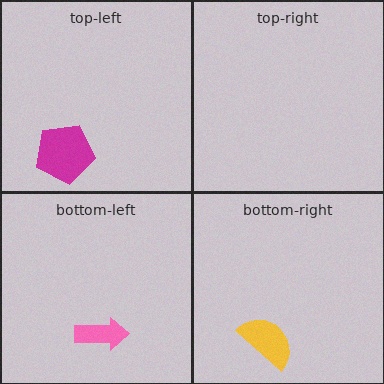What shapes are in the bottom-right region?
The yellow semicircle.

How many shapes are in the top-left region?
1.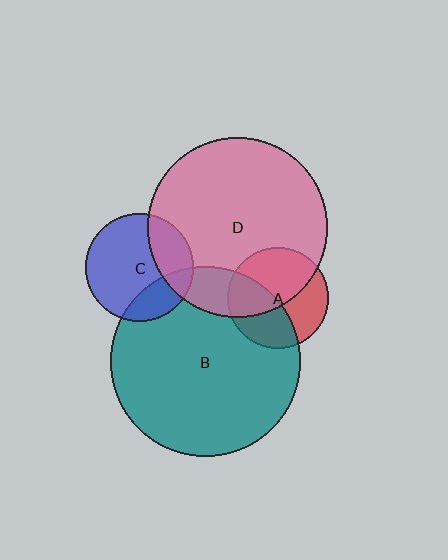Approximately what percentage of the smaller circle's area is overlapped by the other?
Approximately 15%.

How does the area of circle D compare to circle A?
Approximately 3.2 times.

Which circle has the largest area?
Circle B (teal).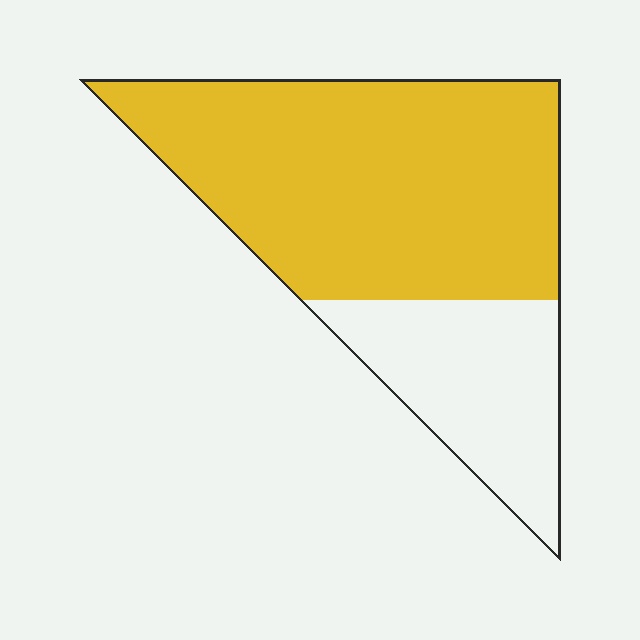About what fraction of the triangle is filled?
About two thirds (2/3).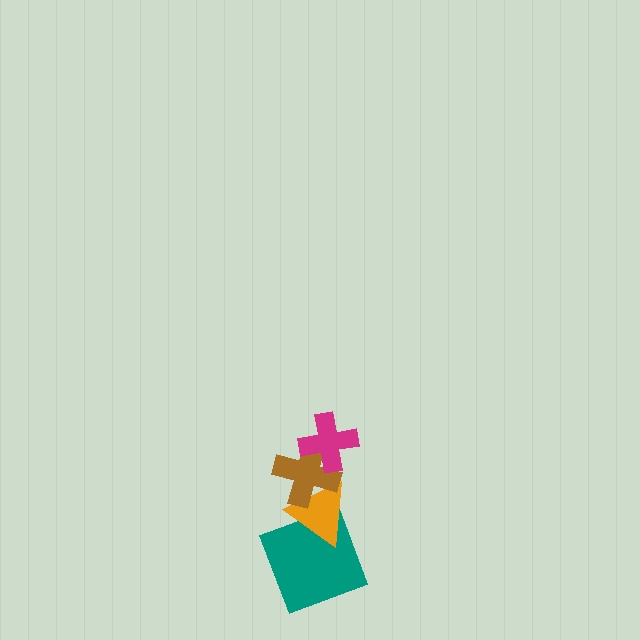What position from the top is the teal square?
The teal square is 4th from the top.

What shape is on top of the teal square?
The orange triangle is on top of the teal square.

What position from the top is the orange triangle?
The orange triangle is 3rd from the top.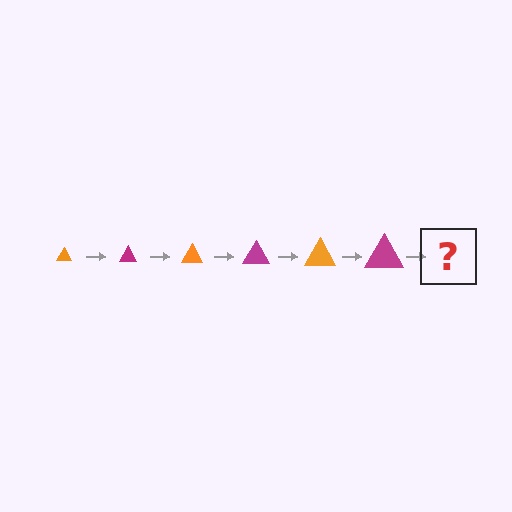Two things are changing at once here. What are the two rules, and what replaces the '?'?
The two rules are that the triangle grows larger each step and the color cycles through orange and magenta. The '?' should be an orange triangle, larger than the previous one.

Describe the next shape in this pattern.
It should be an orange triangle, larger than the previous one.